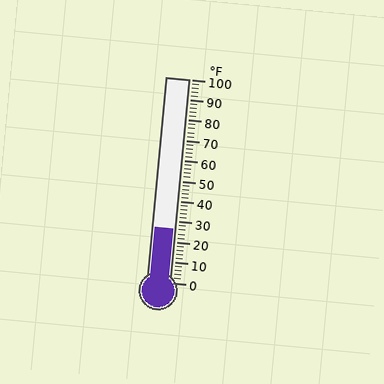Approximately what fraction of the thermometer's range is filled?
The thermometer is filled to approximately 25% of its range.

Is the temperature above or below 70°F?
The temperature is below 70°F.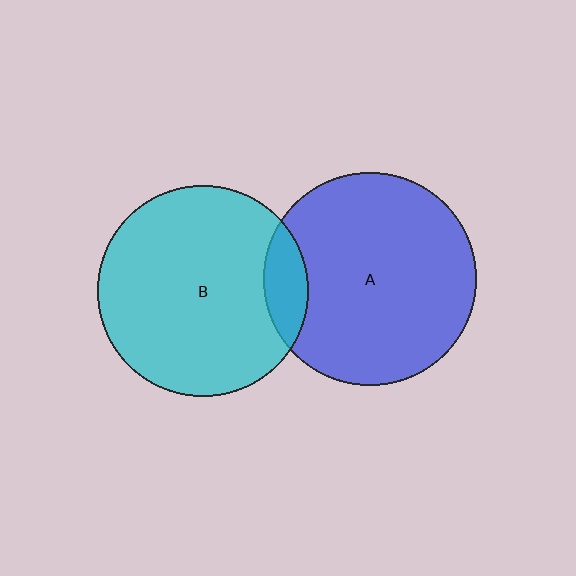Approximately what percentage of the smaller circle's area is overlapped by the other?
Approximately 10%.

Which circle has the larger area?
Circle A (blue).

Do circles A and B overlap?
Yes.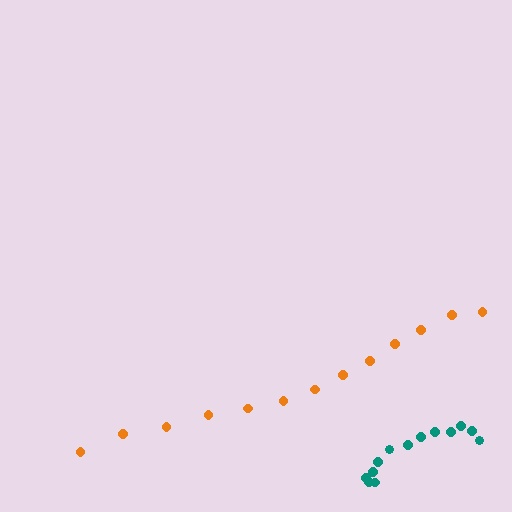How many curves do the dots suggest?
There are 2 distinct paths.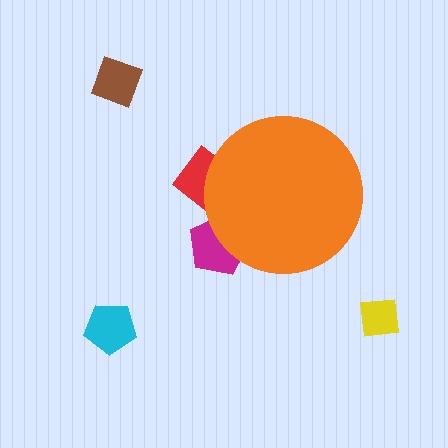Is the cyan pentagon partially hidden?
No, the cyan pentagon is fully visible.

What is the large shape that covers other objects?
An orange circle.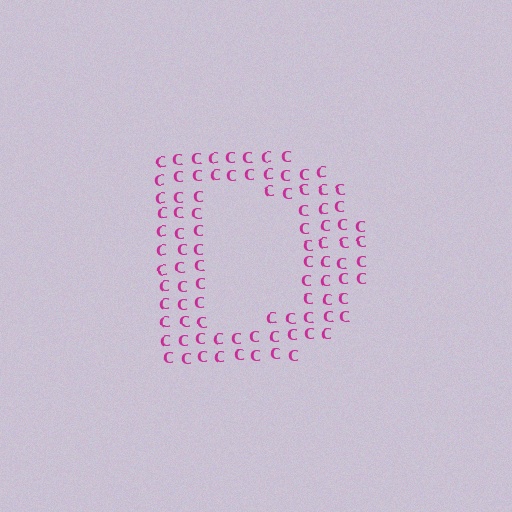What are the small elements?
The small elements are letter C's.